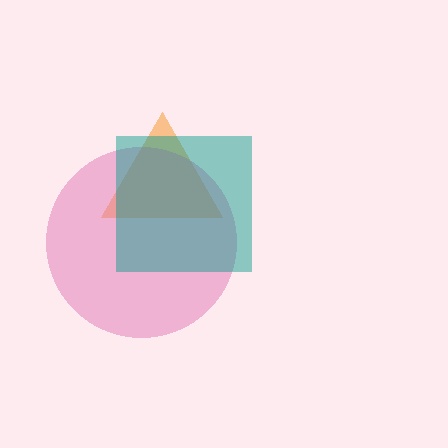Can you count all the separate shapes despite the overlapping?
Yes, there are 3 separate shapes.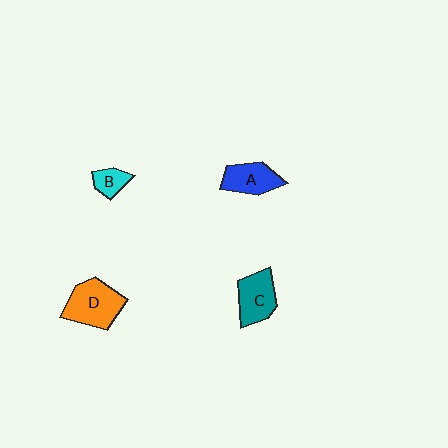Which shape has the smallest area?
Shape B (cyan).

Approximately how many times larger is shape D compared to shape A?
Approximately 1.4 times.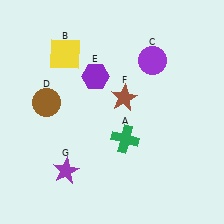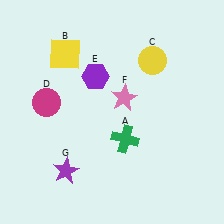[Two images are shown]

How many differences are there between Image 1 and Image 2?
There are 3 differences between the two images.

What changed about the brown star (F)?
In Image 1, F is brown. In Image 2, it changed to pink.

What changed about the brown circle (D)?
In Image 1, D is brown. In Image 2, it changed to magenta.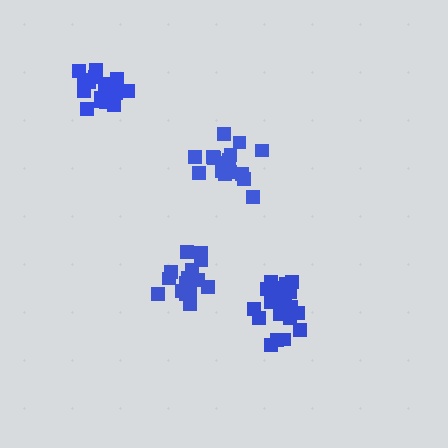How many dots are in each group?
Group 1: 20 dots, Group 2: 20 dots, Group 3: 16 dots, Group 4: 15 dots (71 total).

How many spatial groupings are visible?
There are 4 spatial groupings.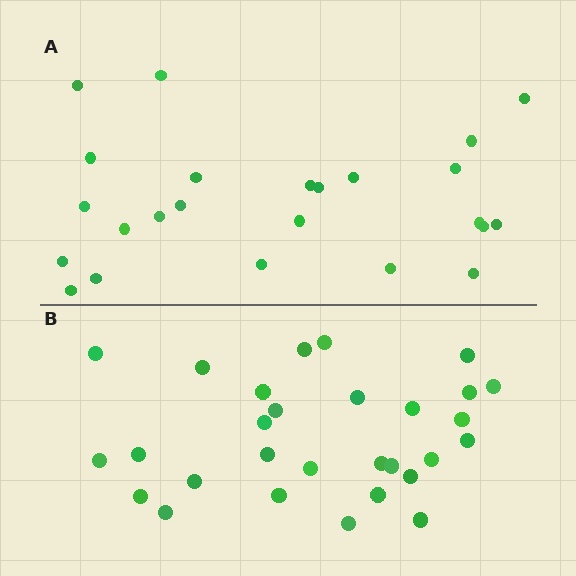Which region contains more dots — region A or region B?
Region B (the bottom region) has more dots.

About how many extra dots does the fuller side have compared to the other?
Region B has about 5 more dots than region A.